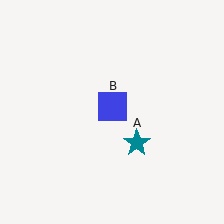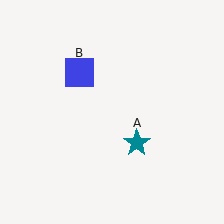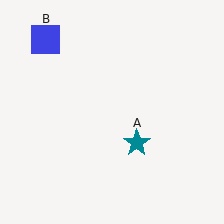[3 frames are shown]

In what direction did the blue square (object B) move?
The blue square (object B) moved up and to the left.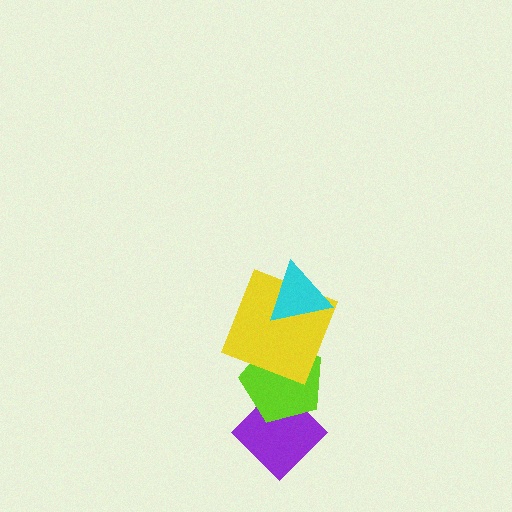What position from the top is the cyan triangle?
The cyan triangle is 1st from the top.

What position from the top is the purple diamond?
The purple diamond is 4th from the top.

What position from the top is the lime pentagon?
The lime pentagon is 3rd from the top.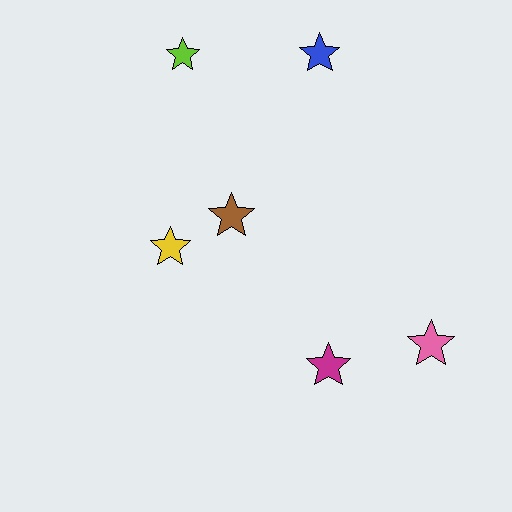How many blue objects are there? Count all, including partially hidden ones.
There is 1 blue object.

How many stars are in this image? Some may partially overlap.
There are 6 stars.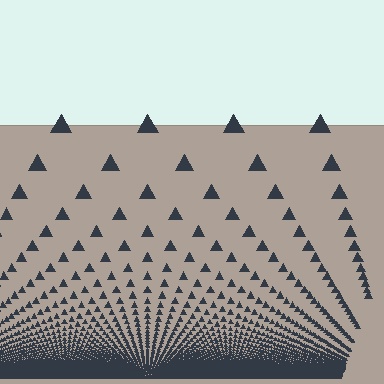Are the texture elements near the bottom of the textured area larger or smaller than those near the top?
Smaller. The gradient is inverted — elements near the bottom are smaller and denser.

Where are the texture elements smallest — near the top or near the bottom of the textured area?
Near the bottom.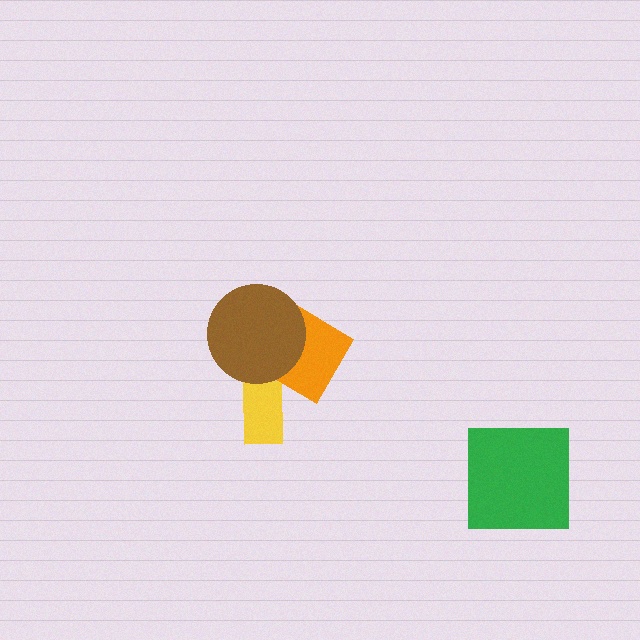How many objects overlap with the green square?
0 objects overlap with the green square.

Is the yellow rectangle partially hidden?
No, no other shape covers it.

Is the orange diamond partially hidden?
Yes, it is partially covered by another shape.